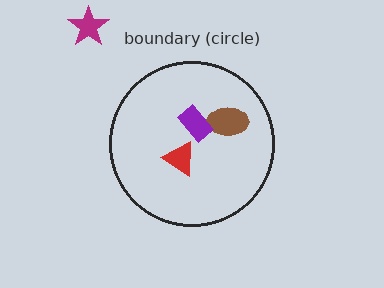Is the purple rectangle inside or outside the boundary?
Inside.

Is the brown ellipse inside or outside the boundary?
Inside.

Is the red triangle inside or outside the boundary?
Inside.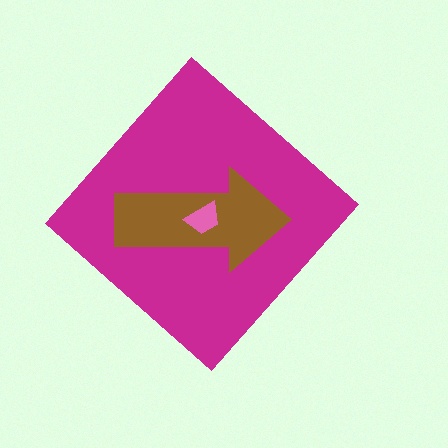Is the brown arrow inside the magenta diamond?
Yes.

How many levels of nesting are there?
3.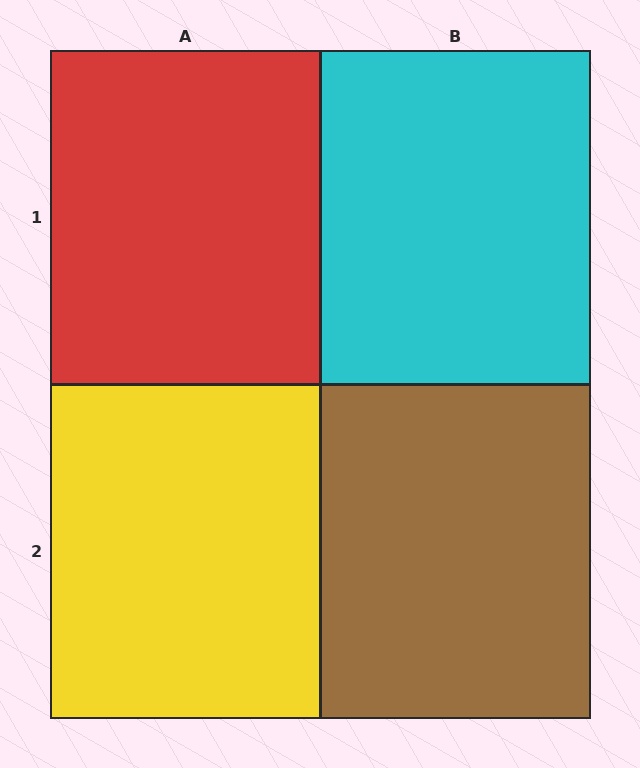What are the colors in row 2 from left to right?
Yellow, brown.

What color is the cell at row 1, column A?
Red.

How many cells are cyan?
1 cell is cyan.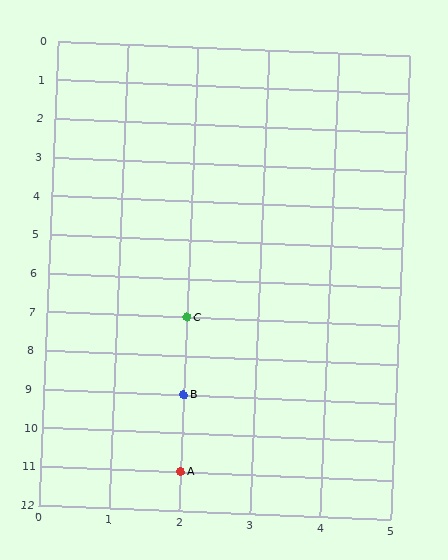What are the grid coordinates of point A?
Point A is at grid coordinates (2, 11).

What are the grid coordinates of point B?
Point B is at grid coordinates (2, 9).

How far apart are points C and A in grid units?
Points C and A are 4 rows apart.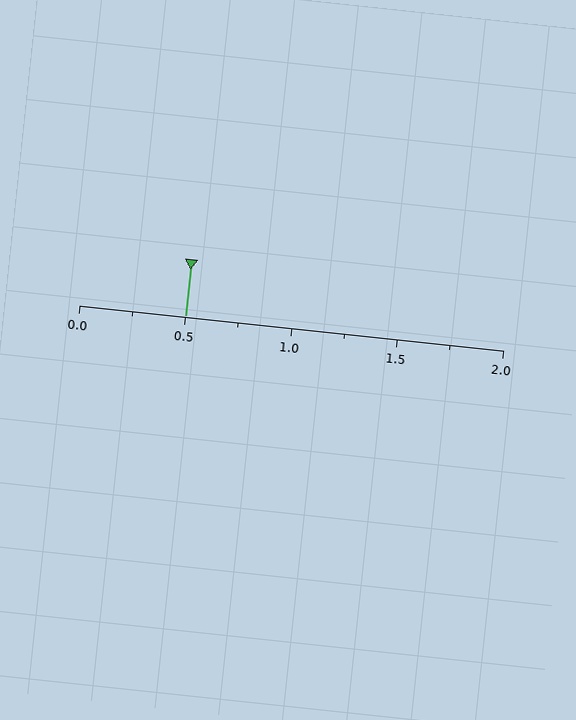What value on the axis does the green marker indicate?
The marker indicates approximately 0.5.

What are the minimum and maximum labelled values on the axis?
The axis runs from 0.0 to 2.0.